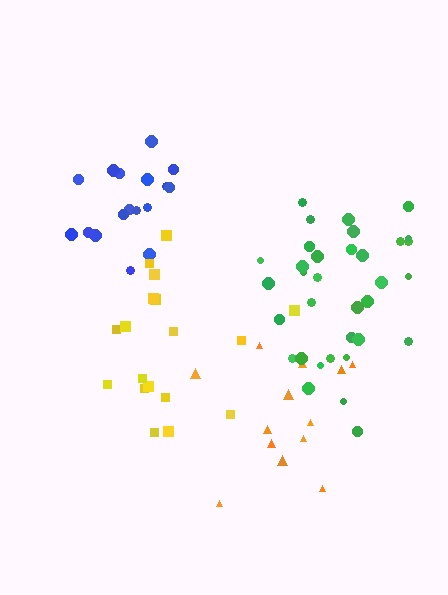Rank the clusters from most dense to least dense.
green, blue, yellow, orange.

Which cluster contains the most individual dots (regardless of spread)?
Green (34).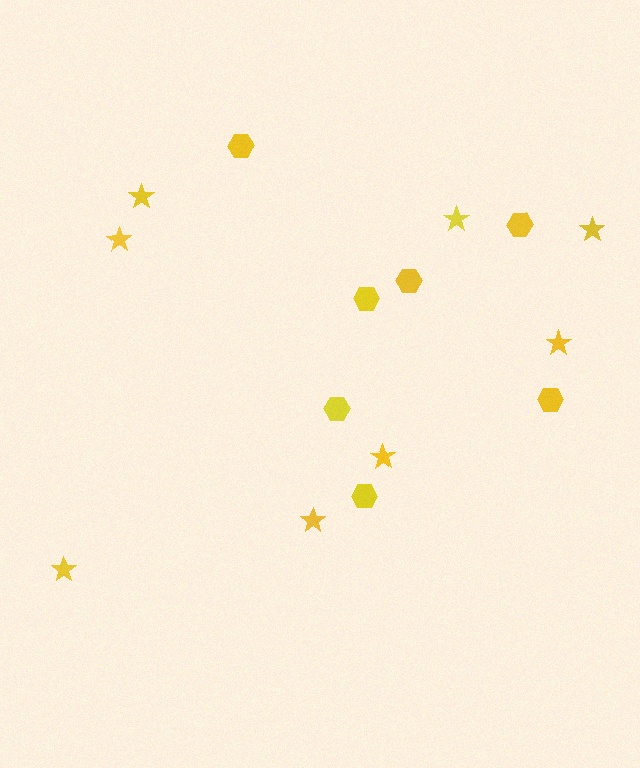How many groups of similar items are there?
There are 2 groups: one group of hexagons (7) and one group of stars (8).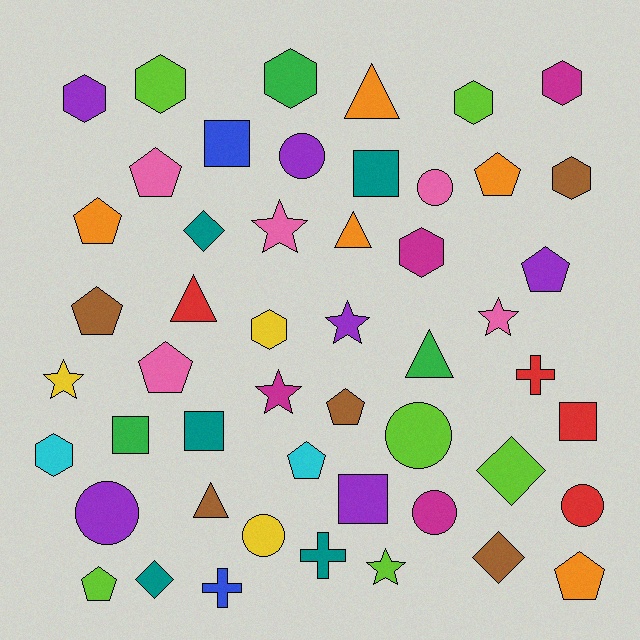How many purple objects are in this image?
There are 6 purple objects.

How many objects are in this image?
There are 50 objects.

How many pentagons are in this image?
There are 10 pentagons.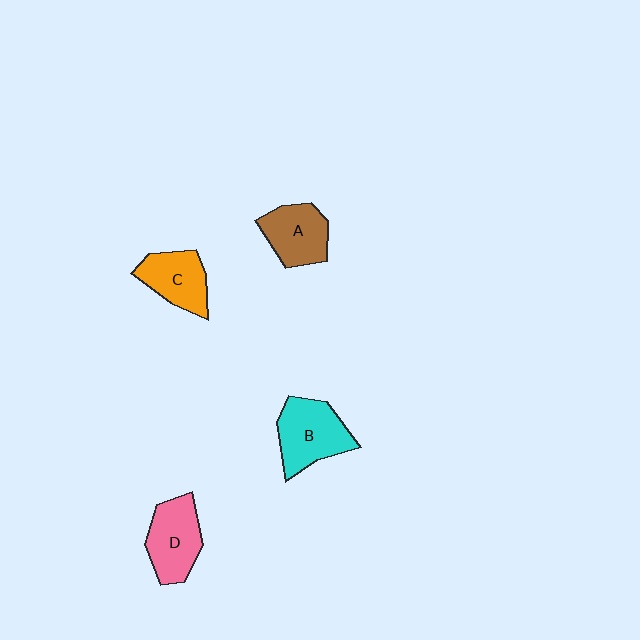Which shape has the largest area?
Shape B (cyan).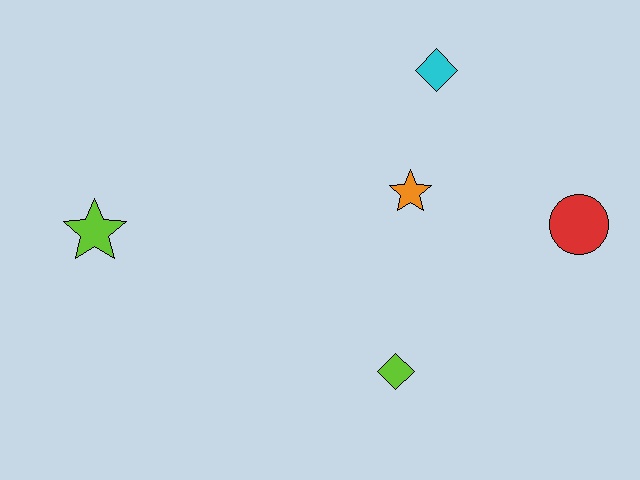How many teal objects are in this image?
There are no teal objects.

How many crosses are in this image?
There are no crosses.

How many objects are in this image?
There are 5 objects.